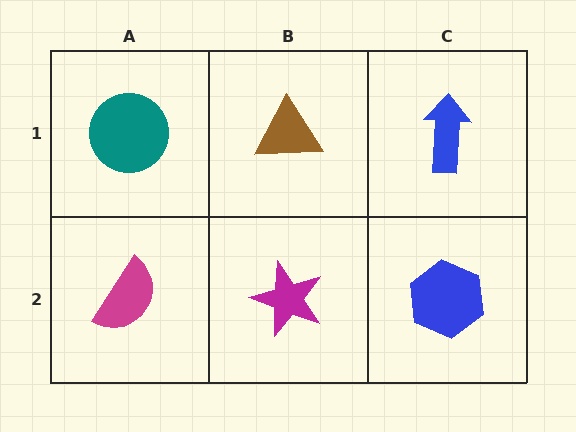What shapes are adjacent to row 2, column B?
A brown triangle (row 1, column B), a magenta semicircle (row 2, column A), a blue hexagon (row 2, column C).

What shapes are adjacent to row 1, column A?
A magenta semicircle (row 2, column A), a brown triangle (row 1, column B).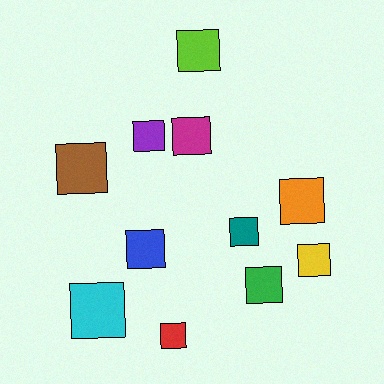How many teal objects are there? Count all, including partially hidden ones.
There is 1 teal object.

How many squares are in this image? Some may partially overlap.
There are 11 squares.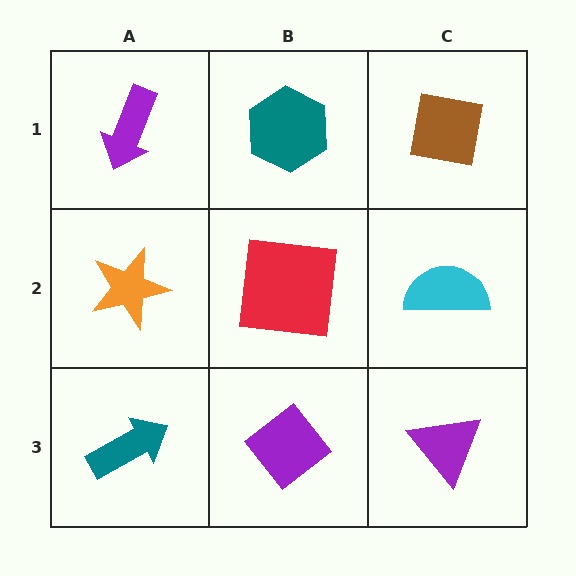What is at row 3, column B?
A purple diamond.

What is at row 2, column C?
A cyan semicircle.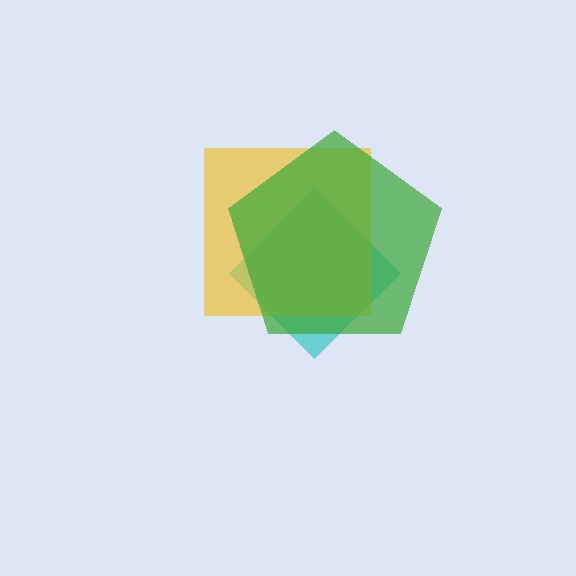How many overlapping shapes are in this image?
There are 3 overlapping shapes in the image.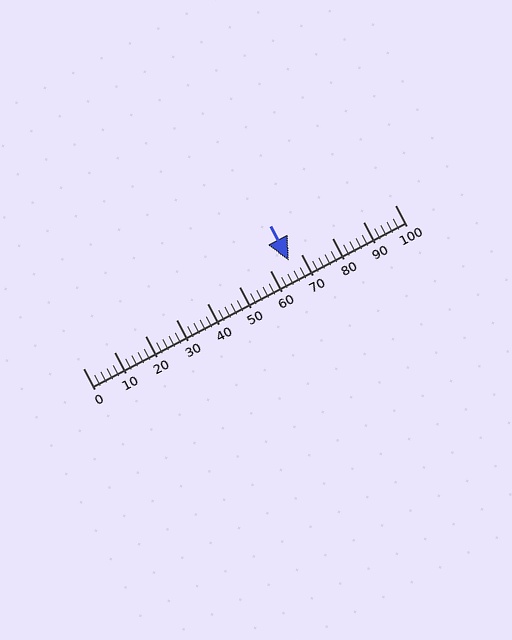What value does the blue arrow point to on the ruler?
The blue arrow points to approximately 66.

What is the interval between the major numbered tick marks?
The major tick marks are spaced 10 units apart.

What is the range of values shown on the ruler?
The ruler shows values from 0 to 100.